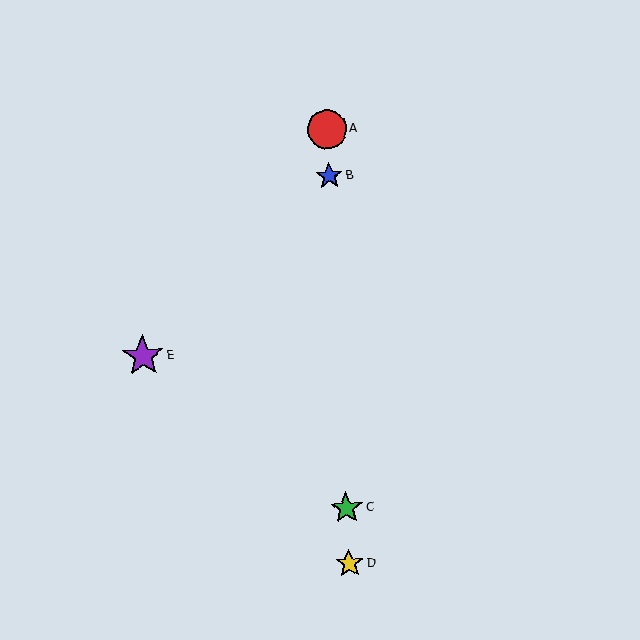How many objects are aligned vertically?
4 objects (A, B, C, D) are aligned vertically.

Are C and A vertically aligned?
Yes, both are at x≈347.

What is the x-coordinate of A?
Object A is at x≈327.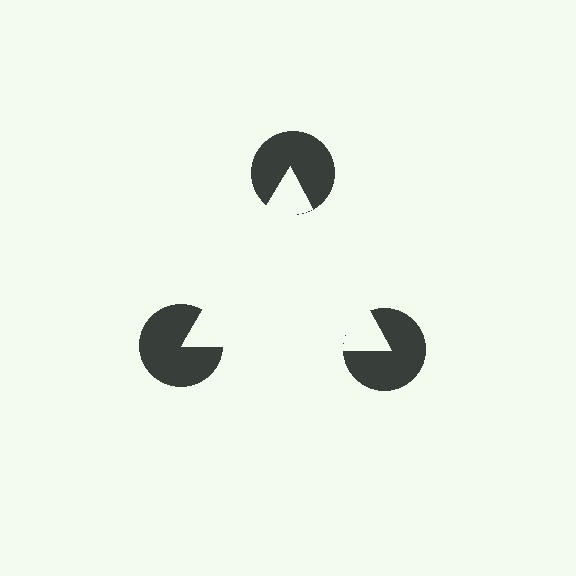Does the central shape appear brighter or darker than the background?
It typically appears slightly brighter than the background, even though no actual brightness change is drawn.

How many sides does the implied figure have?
3 sides.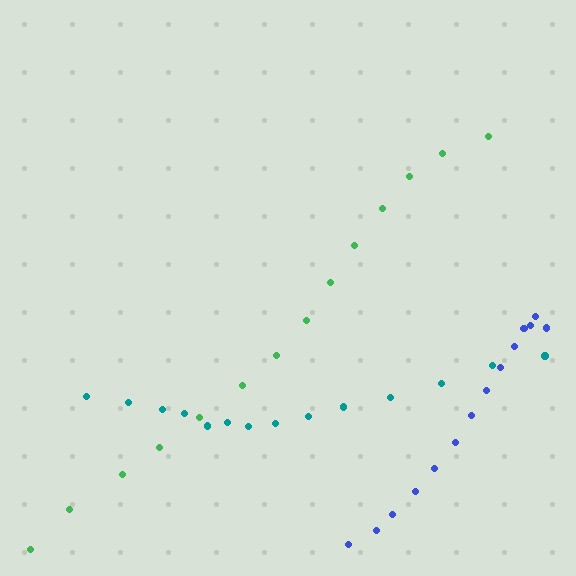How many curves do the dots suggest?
There are 3 distinct paths.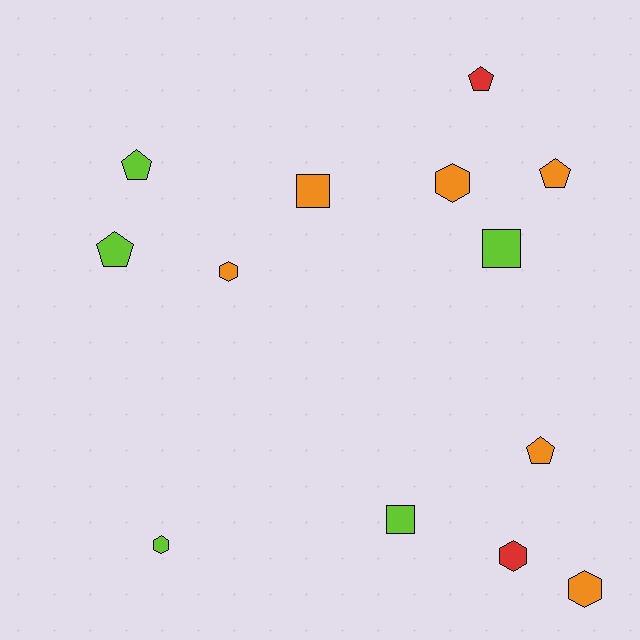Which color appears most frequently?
Orange, with 6 objects.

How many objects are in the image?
There are 13 objects.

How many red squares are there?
There are no red squares.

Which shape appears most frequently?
Hexagon, with 5 objects.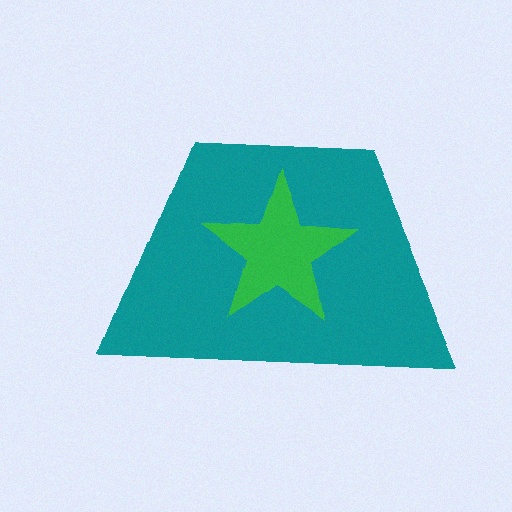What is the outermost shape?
The teal trapezoid.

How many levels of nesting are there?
2.